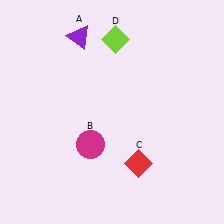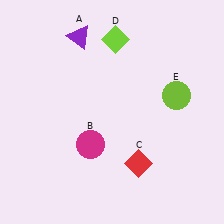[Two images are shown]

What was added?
A lime circle (E) was added in Image 2.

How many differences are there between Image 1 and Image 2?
There is 1 difference between the two images.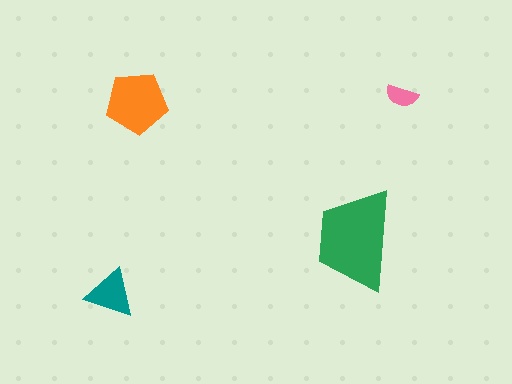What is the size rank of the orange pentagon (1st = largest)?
2nd.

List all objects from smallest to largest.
The pink semicircle, the teal triangle, the orange pentagon, the green trapezoid.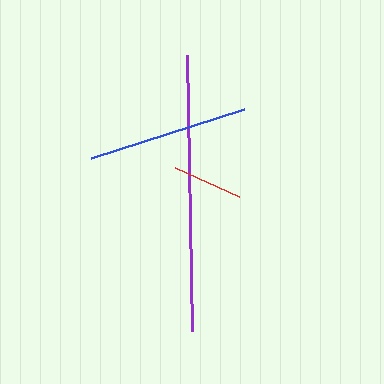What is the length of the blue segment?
The blue segment is approximately 161 pixels long.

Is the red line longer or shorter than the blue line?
The blue line is longer than the red line.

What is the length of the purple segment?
The purple segment is approximately 276 pixels long.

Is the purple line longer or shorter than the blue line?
The purple line is longer than the blue line.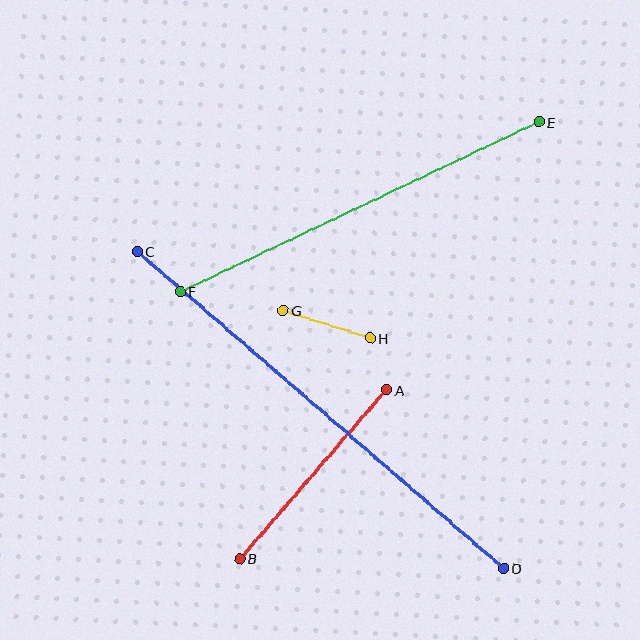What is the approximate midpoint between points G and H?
The midpoint is at approximately (327, 324) pixels.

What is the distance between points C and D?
The distance is approximately 484 pixels.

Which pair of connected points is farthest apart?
Points C and D are farthest apart.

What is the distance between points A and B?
The distance is approximately 224 pixels.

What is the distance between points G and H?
The distance is approximately 91 pixels.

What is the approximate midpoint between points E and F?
The midpoint is at approximately (360, 207) pixels.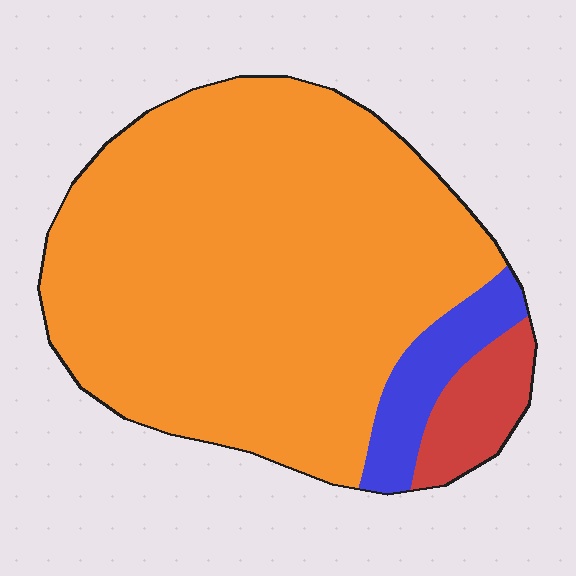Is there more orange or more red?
Orange.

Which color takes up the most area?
Orange, at roughly 85%.